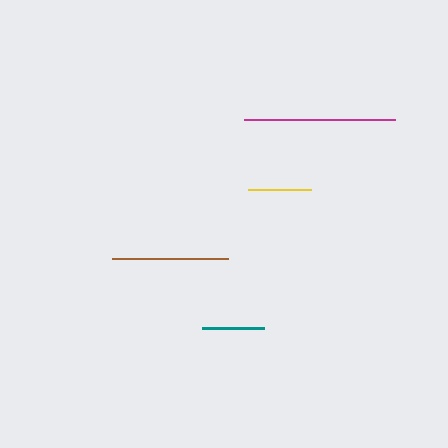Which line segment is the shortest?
The teal line is the shortest at approximately 62 pixels.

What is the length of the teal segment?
The teal segment is approximately 62 pixels long.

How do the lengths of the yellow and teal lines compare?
The yellow and teal lines are approximately the same length.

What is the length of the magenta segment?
The magenta segment is approximately 150 pixels long.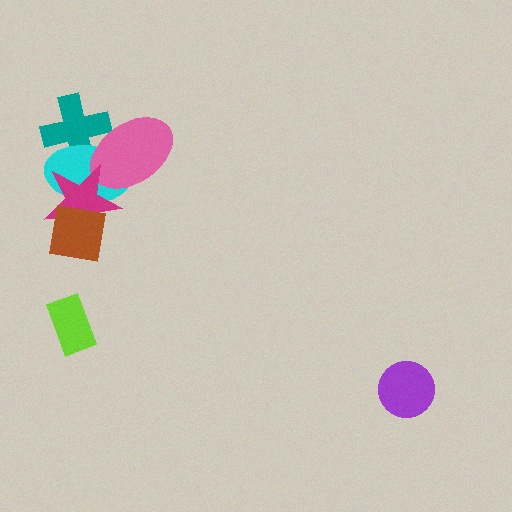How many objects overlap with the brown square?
2 objects overlap with the brown square.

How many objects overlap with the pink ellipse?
3 objects overlap with the pink ellipse.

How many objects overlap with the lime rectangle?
0 objects overlap with the lime rectangle.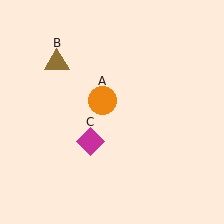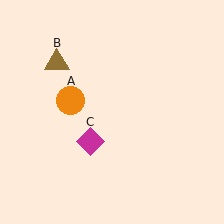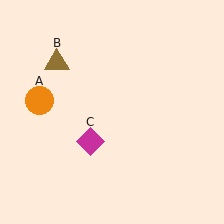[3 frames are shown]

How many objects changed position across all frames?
1 object changed position: orange circle (object A).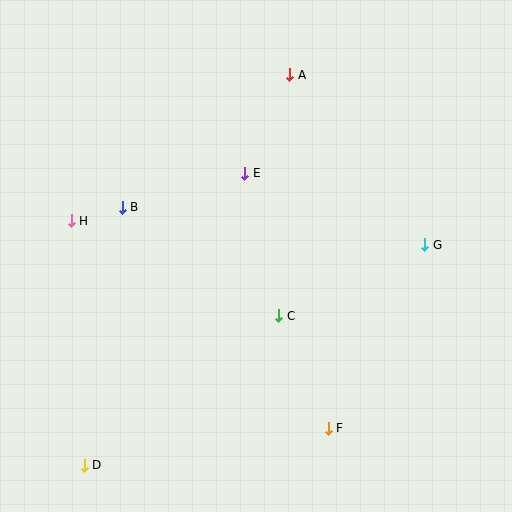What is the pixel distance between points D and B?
The distance between D and B is 261 pixels.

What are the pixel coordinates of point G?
Point G is at (425, 245).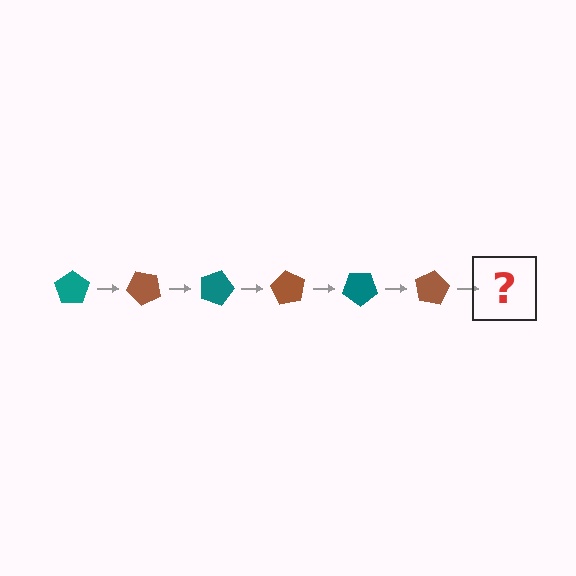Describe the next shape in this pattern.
It should be a teal pentagon, rotated 270 degrees from the start.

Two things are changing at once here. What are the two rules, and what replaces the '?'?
The two rules are that it rotates 45 degrees each step and the color cycles through teal and brown. The '?' should be a teal pentagon, rotated 270 degrees from the start.